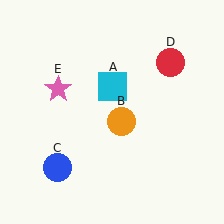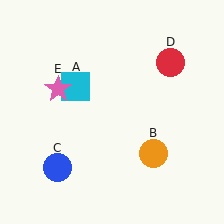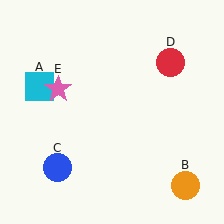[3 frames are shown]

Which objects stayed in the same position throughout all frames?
Blue circle (object C) and red circle (object D) and pink star (object E) remained stationary.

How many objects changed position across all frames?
2 objects changed position: cyan square (object A), orange circle (object B).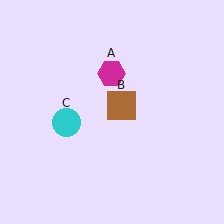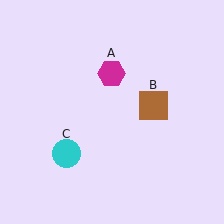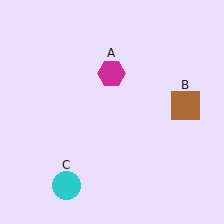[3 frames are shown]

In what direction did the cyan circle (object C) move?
The cyan circle (object C) moved down.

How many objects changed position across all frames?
2 objects changed position: brown square (object B), cyan circle (object C).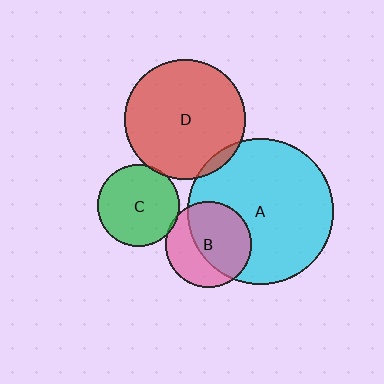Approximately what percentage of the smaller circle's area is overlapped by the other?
Approximately 5%.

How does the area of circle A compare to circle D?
Approximately 1.5 times.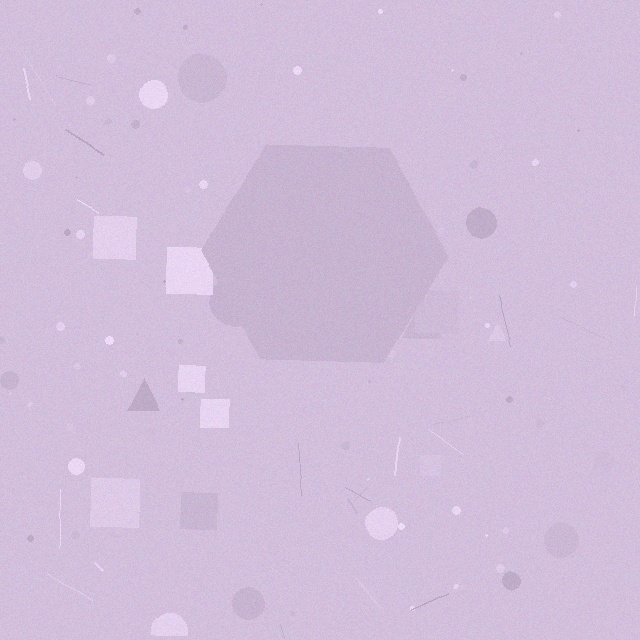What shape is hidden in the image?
A hexagon is hidden in the image.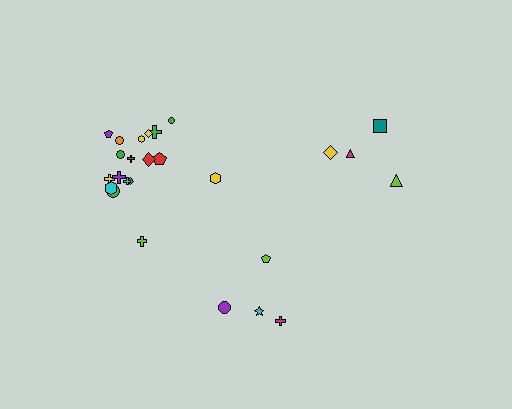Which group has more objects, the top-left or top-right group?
The top-left group.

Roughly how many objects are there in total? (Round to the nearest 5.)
Roughly 25 objects in total.